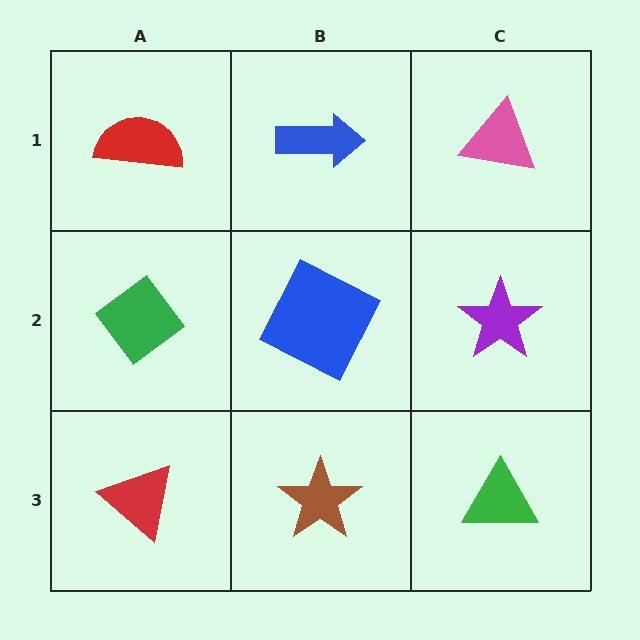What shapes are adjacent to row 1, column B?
A blue square (row 2, column B), a red semicircle (row 1, column A), a pink triangle (row 1, column C).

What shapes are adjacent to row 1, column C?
A purple star (row 2, column C), a blue arrow (row 1, column B).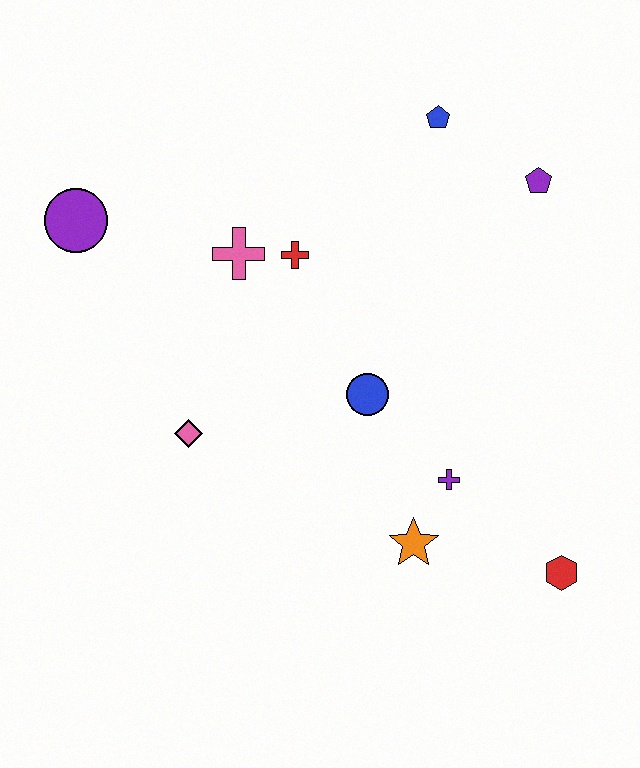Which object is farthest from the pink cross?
The red hexagon is farthest from the pink cross.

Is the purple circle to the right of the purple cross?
No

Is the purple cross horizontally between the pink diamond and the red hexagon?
Yes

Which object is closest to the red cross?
The pink cross is closest to the red cross.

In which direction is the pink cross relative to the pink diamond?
The pink cross is above the pink diamond.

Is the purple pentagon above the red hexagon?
Yes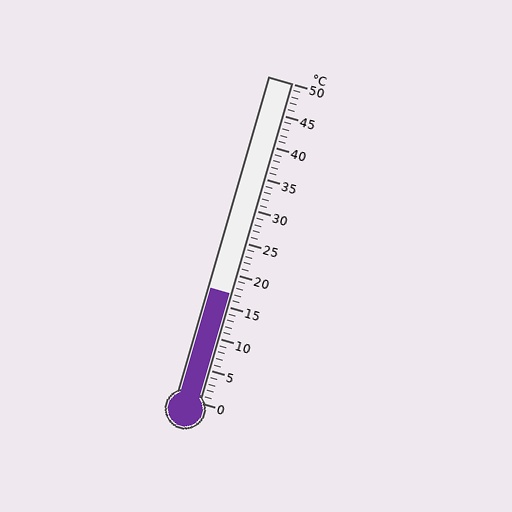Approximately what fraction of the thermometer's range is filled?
The thermometer is filled to approximately 35% of its range.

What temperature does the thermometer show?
The thermometer shows approximately 17°C.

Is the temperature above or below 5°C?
The temperature is above 5°C.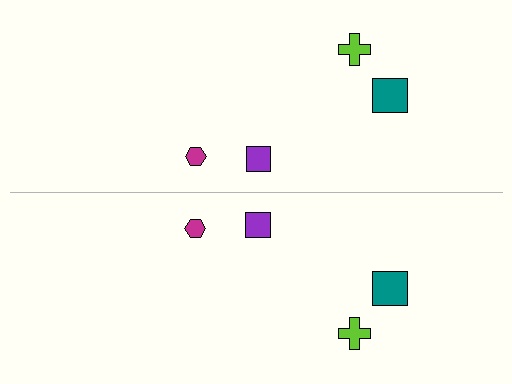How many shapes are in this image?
There are 8 shapes in this image.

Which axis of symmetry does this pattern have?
The pattern has a horizontal axis of symmetry running through the center of the image.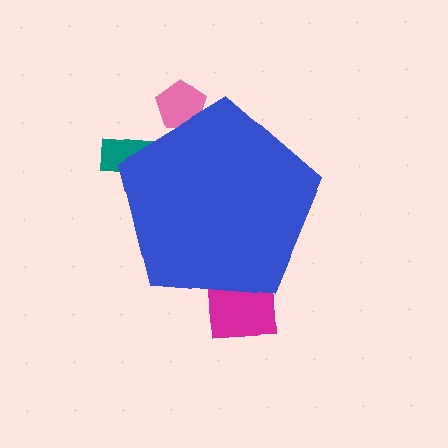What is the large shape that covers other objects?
A blue pentagon.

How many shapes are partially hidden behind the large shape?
3 shapes are partially hidden.